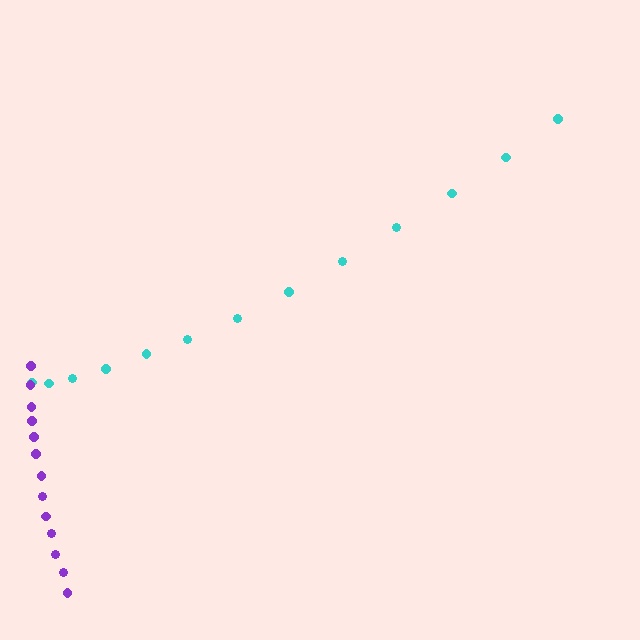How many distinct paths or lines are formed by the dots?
There are 2 distinct paths.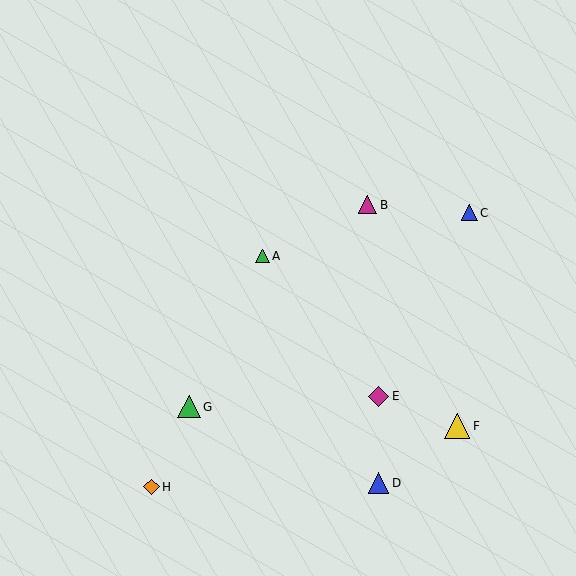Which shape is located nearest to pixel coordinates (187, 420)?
The green triangle (labeled G) at (189, 407) is nearest to that location.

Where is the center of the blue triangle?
The center of the blue triangle is at (469, 213).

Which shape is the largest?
The yellow triangle (labeled F) is the largest.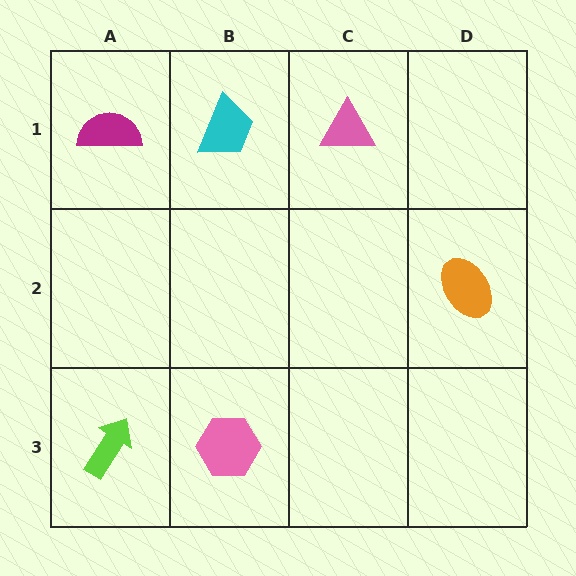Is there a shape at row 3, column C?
No, that cell is empty.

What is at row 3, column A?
A lime arrow.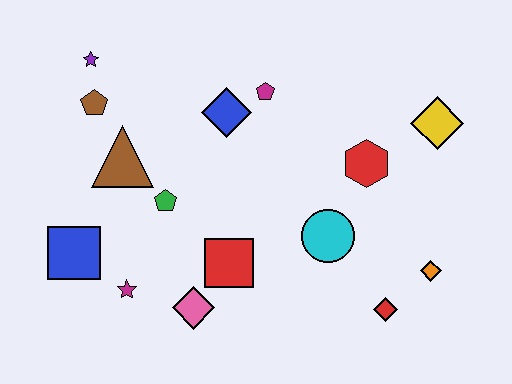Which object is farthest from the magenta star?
The yellow diamond is farthest from the magenta star.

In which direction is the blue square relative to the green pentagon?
The blue square is to the left of the green pentagon.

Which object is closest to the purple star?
The brown pentagon is closest to the purple star.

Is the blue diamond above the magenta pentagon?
No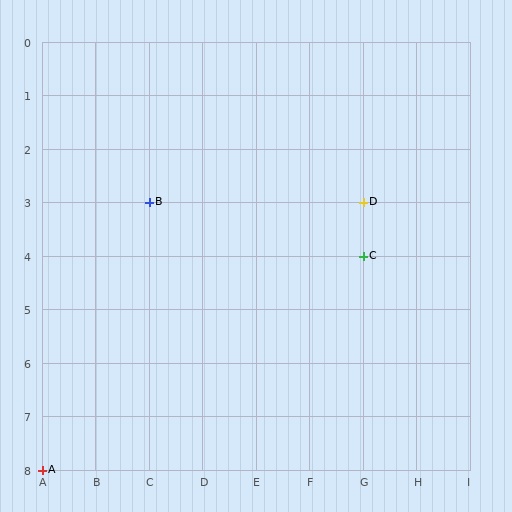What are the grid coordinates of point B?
Point B is at grid coordinates (C, 3).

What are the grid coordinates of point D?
Point D is at grid coordinates (G, 3).